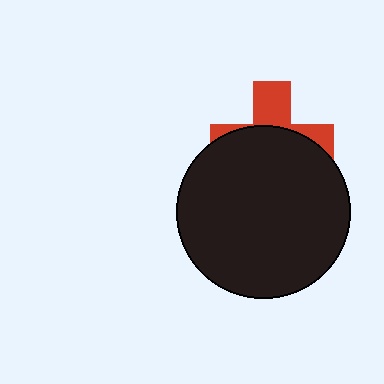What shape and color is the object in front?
The object in front is a black circle.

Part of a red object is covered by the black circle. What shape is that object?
It is a cross.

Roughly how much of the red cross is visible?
A small part of it is visible (roughly 36%).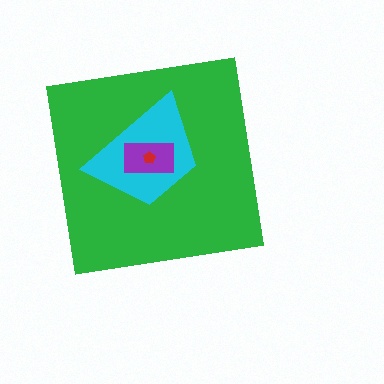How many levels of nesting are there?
4.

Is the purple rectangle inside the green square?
Yes.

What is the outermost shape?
The green square.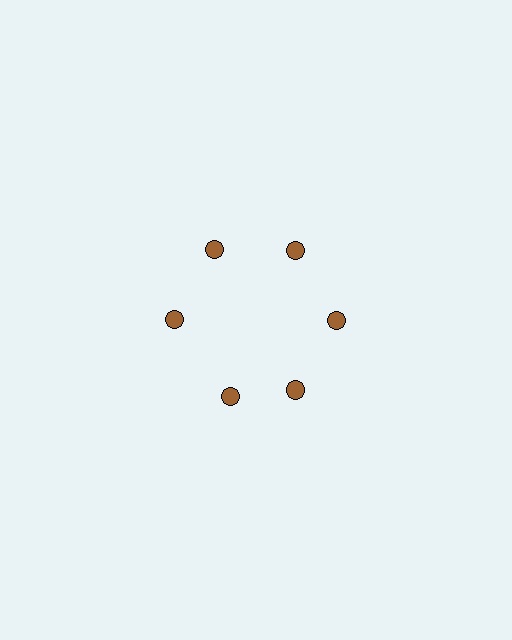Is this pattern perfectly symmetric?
No. The 6 brown circles are arranged in a ring, but one element near the 7 o'clock position is rotated out of alignment along the ring, breaking the 6-fold rotational symmetry.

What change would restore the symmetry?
The symmetry would be restored by rotating it back into even spacing with its neighbors so that all 6 circles sit at equal angles and equal distance from the center.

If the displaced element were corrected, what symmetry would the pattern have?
It would have 6-fold rotational symmetry — the pattern would map onto itself every 60 degrees.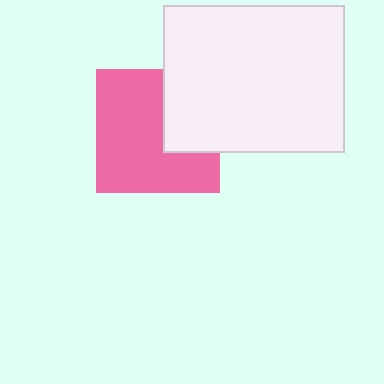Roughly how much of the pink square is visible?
Most of it is visible (roughly 69%).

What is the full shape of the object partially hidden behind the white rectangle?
The partially hidden object is a pink square.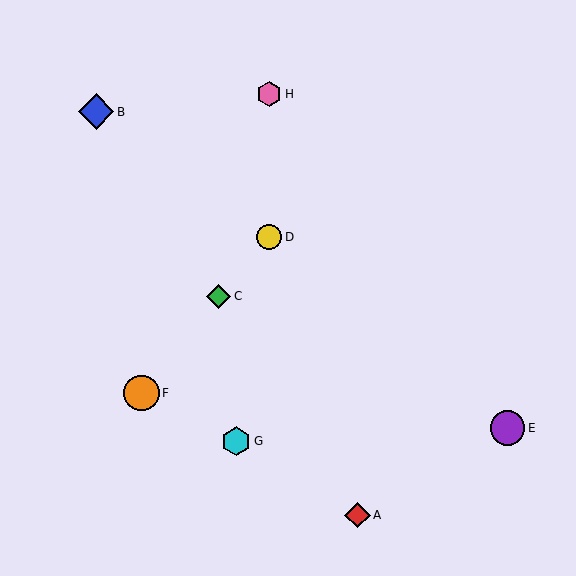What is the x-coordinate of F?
Object F is at x≈142.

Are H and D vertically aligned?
Yes, both are at x≈269.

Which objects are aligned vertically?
Objects D, H are aligned vertically.